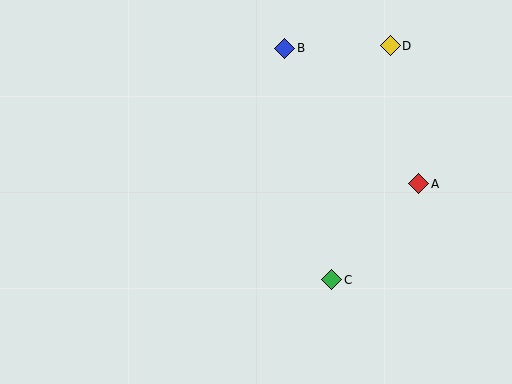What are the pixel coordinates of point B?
Point B is at (285, 48).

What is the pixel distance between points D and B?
The distance between D and B is 106 pixels.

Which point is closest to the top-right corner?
Point D is closest to the top-right corner.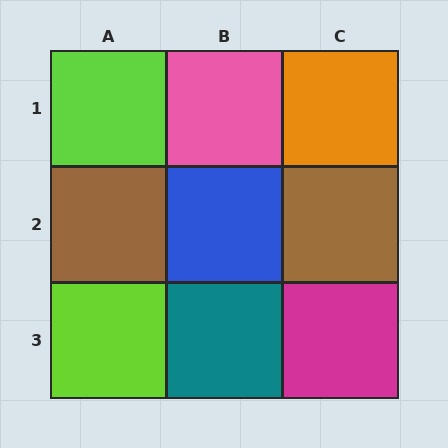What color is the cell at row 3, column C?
Magenta.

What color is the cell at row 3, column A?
Lime.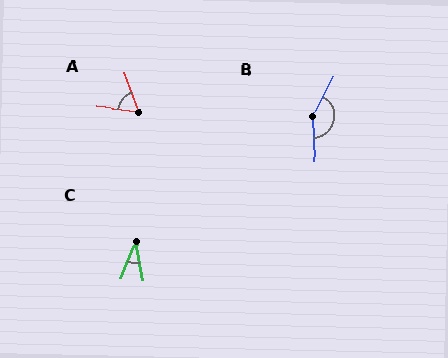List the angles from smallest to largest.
C (32°), A (64°), B (149°).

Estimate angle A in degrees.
Approximately 64 degrees.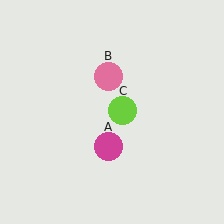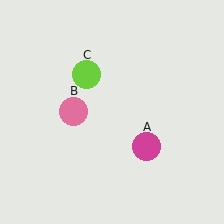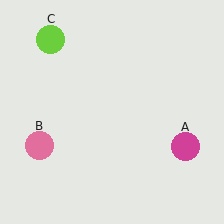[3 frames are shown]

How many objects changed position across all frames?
3 objects changed position: magenta circle (object A), pink circle (object B), lime circle (object C).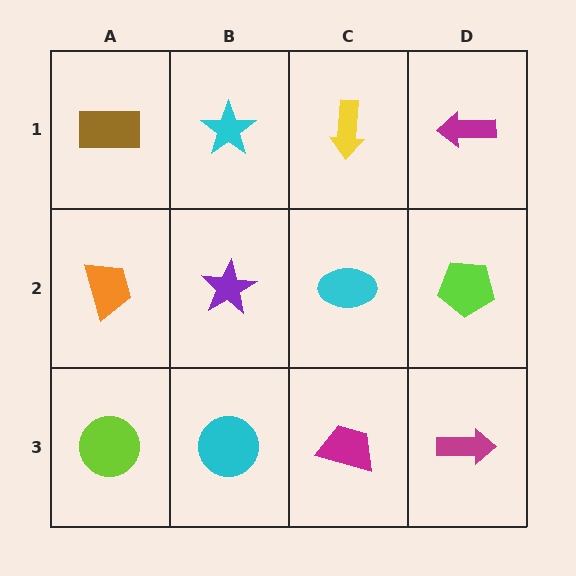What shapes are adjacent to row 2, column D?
A magenta arrow (row 1, column D), a magenta arrow (row 3, column D), a cyan ellipse (row 2, column C).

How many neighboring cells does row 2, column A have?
3.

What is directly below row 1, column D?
A lime pentagon.